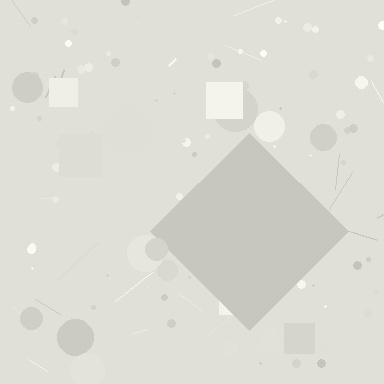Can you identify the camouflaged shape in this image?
The camouflaged shape is a diamond.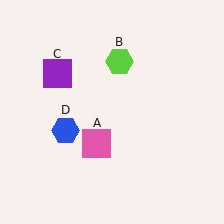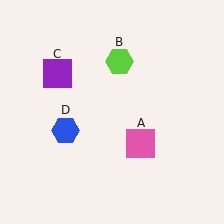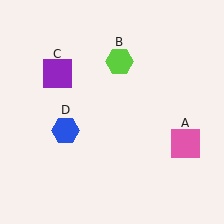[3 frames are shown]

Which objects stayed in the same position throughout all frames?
Lime hexagon (object B) and purple square (object C) and blue hexagon (object D) remained stationary.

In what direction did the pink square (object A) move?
The pink square (object A) moved right.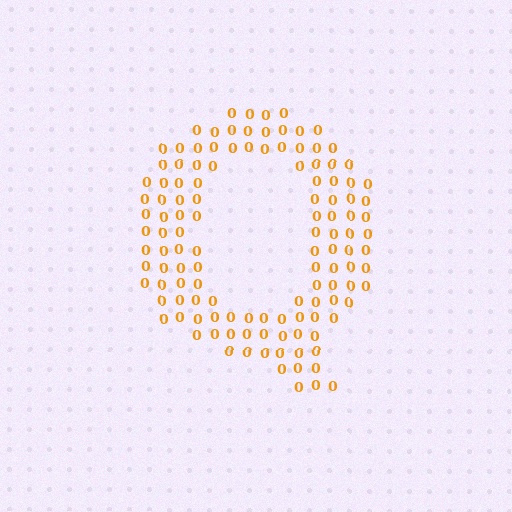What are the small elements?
The small elements are digit 0's.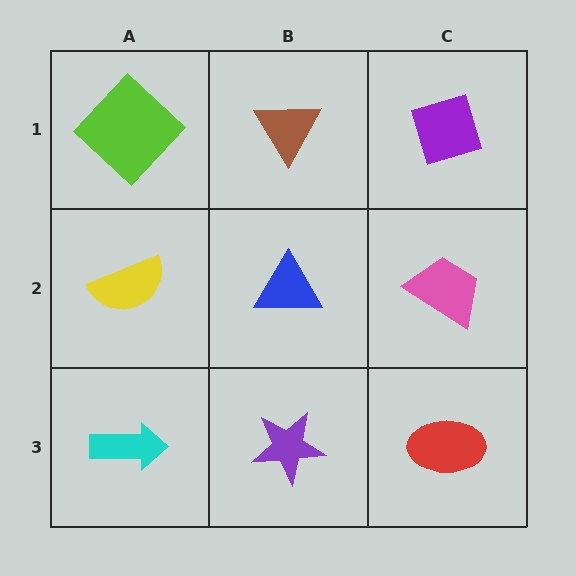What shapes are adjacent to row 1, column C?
A pink trapezoid (row 2, column C), a brown triangle (row 1, column B).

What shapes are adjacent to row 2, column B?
A brown triangle (row 1, column B), a purple star (row 3, column B), a yellow semicircle (row 2, column A), a pink trapezoid (row 2, column C).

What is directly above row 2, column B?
A brown triangle.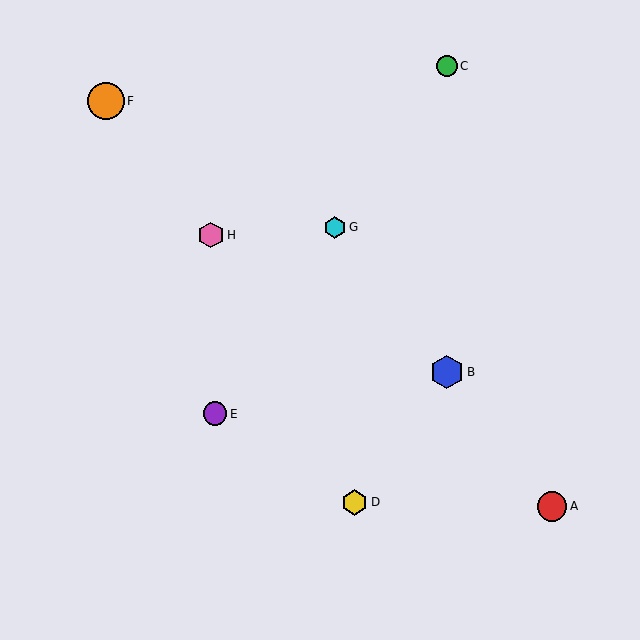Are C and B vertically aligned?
Yes, both are at x≈447.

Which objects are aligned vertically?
Objects B, C are aligned vertically.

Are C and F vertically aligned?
No, C is at x≈447 and F is at x≈106.